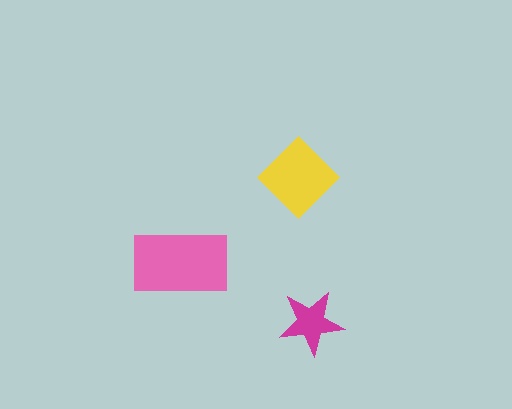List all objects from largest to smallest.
The pink rectangle, the yellow diamond, the magenta star.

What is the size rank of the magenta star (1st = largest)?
3rd.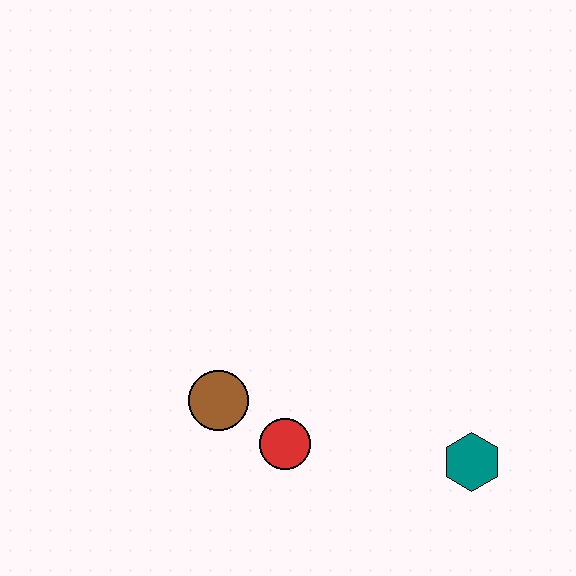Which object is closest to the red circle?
The brown circle is closest to the red circle.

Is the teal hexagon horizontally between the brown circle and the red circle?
No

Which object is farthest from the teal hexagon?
The brown circle is farthest from the teal hexagon.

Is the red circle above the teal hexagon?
Yes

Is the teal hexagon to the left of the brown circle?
No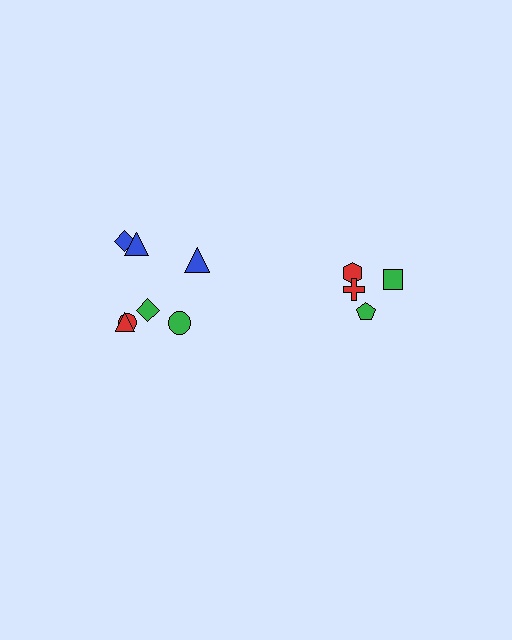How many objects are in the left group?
There are 7 objects.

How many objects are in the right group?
There are 4 objects.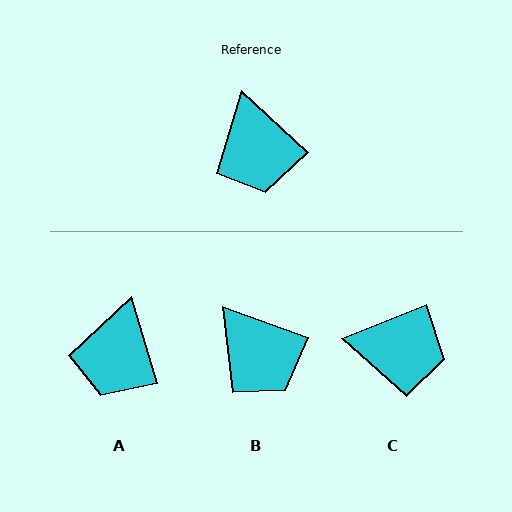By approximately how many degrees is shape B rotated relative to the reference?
Approximately 23 degrees counter-clockwise.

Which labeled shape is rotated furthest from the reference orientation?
C, about 65 degrees away.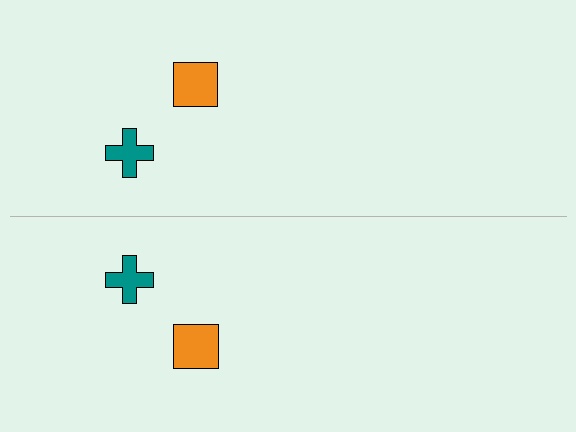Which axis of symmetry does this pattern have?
The pattern has a horizontal axis of symmetry running through the center of the image.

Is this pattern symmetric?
Yes, this pattern has bilateral (reflection) symmetry.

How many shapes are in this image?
There are 4 shapes in this image.